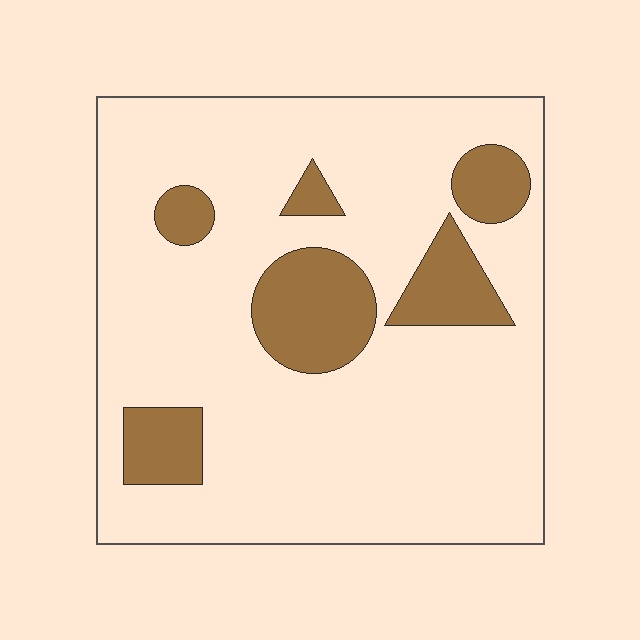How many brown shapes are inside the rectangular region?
6.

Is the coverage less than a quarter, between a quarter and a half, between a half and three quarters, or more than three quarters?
Less than a quarter.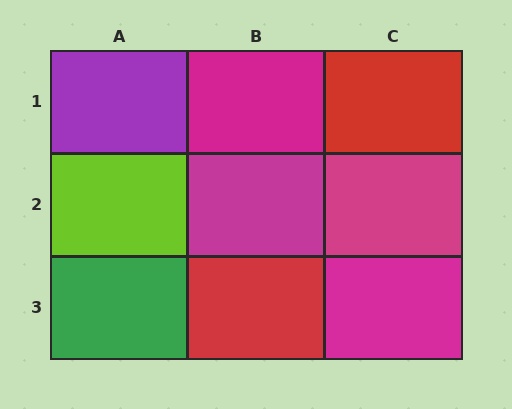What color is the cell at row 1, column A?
Purple.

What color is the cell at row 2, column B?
Magenta.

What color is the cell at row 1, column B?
Magenta.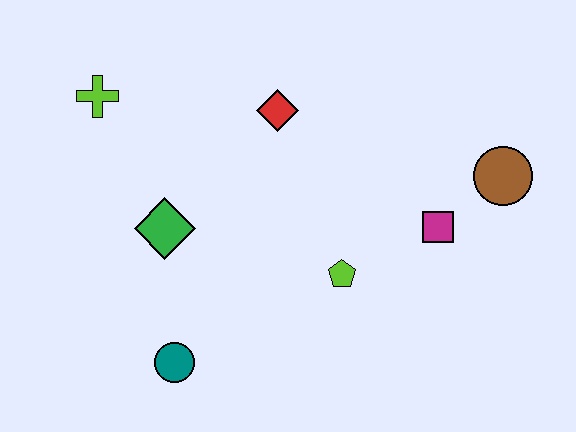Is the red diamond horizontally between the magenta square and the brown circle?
No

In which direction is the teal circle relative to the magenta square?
The teal circle is to the left of the magenta square.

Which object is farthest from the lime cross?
The brown circle is farthest from the lime cross.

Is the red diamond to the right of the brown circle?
No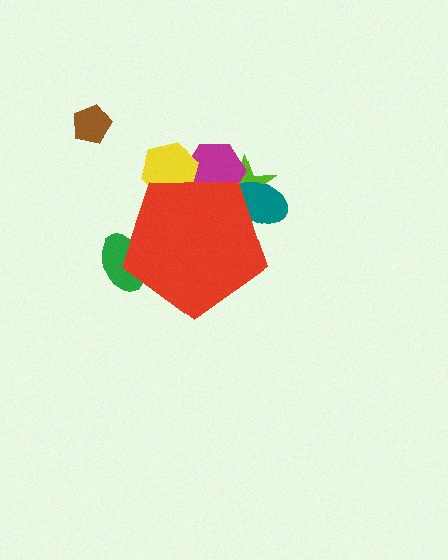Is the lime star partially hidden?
Yes, the lime star is partially hidden behind the red pentagon.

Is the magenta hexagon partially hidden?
Yes, the magenta hexagon is partially hidden behind the red pentagon.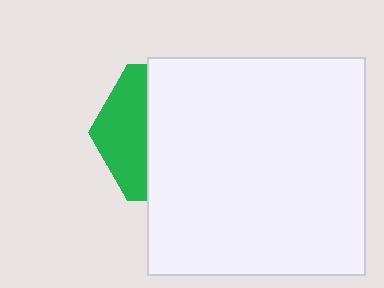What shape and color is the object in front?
The object in front is a white square.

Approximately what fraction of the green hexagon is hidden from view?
Roughly 66% of the green hexagon is hidden behind the white square.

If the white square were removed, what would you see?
You would see the complete green hexagon.